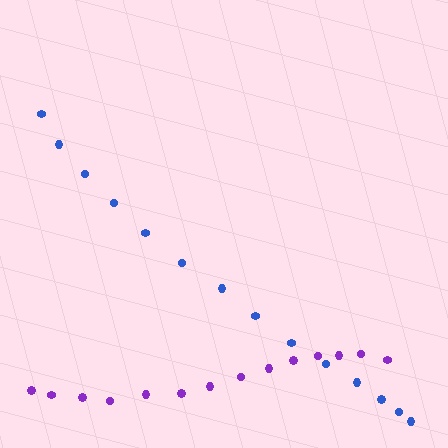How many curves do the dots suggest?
There are 2 distinct paths.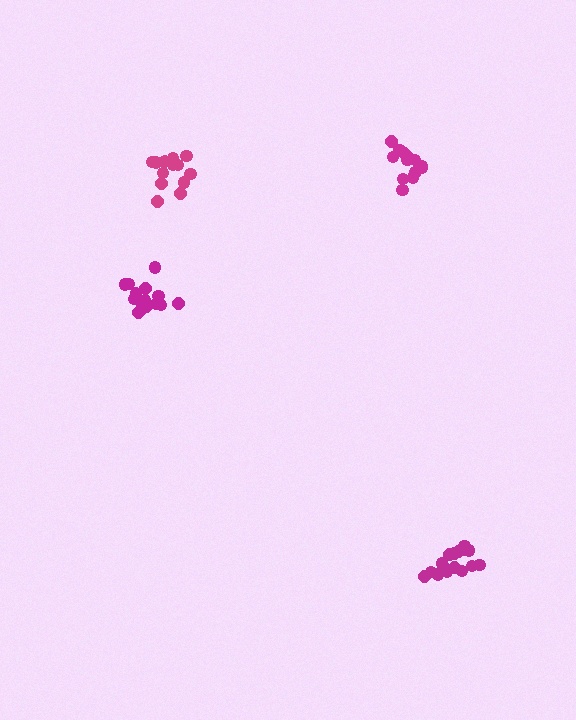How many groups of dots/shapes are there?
There are 4 groups.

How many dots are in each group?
Group 1: 13 dots, Group 2: 16 dots, Group 3: 14 dots, Group 4: 15 dots (58 total).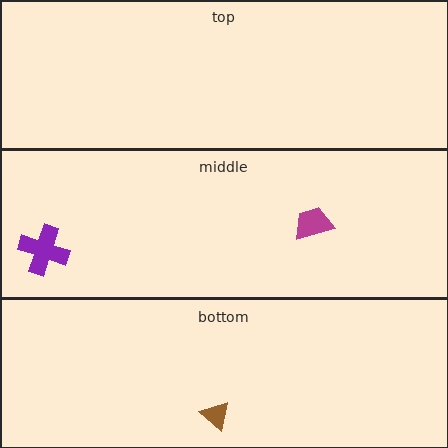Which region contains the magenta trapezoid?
The middle region.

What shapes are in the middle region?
The magenta trapezoid, the purple cross.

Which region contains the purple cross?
The middle region.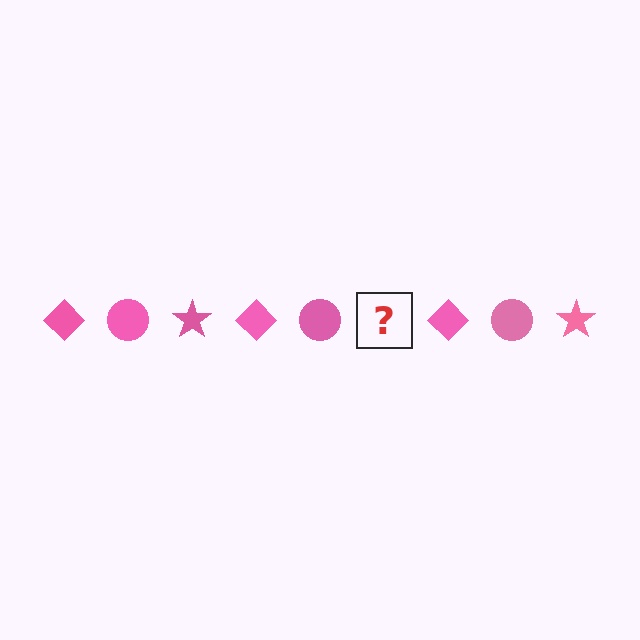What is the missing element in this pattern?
The missing element is a pink star.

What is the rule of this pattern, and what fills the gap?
The rule is that the pattern cycles through diamond, circle, star shapes in pink. The gap should be filled with a pink star.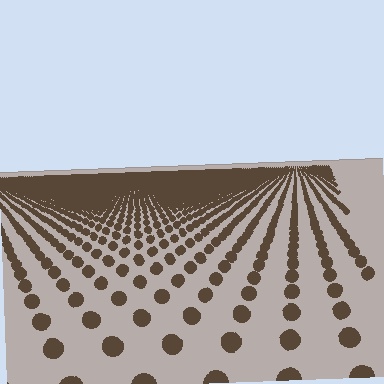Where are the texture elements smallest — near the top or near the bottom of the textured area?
Near the top.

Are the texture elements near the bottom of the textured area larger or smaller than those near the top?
Larger. Near the bottom, elements are closer to the viewer and appear at a bigger on-screen size.